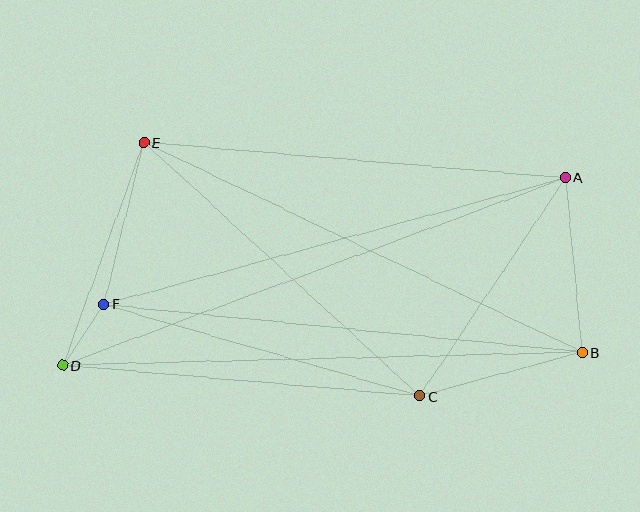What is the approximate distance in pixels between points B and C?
The distance between B and C is approximately 168 pixels.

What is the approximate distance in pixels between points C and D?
The distance between C and D is approximately 358 pixels.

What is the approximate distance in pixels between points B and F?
The distance between B and F is approximately 480 pixels.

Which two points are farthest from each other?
Points A and D are farthest from each other.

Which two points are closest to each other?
Points D and F are closest to each other.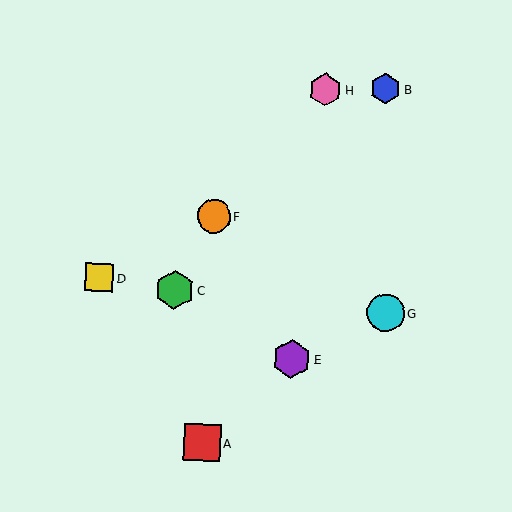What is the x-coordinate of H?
Object H is at x≈325.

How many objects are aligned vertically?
2 objects (A, F) are aligned vertically.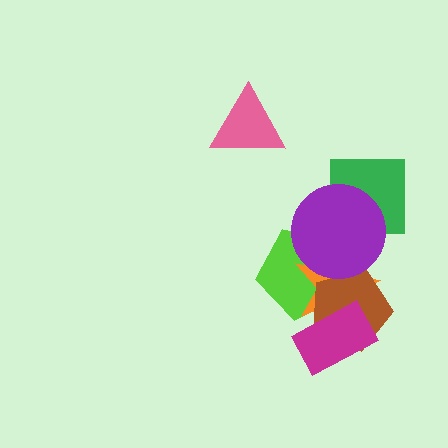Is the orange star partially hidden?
Yes, it is partially covered by another shape.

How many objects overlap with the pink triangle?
0 objects overlap with the pink triangle.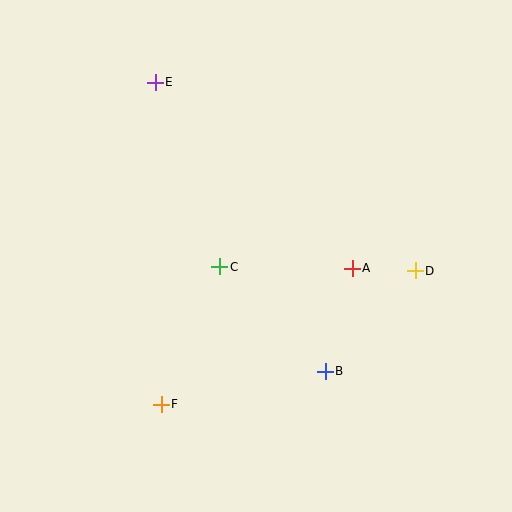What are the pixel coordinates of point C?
Point C is at (220, 267).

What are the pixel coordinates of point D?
Point D is at (415, 271).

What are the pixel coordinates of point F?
Point F is at (161, 404).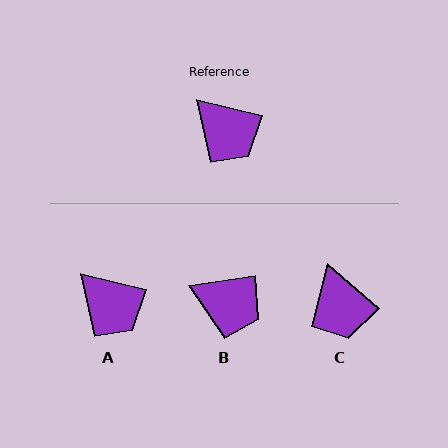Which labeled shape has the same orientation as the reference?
A.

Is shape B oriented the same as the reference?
No, it is off by about 22 degrees.